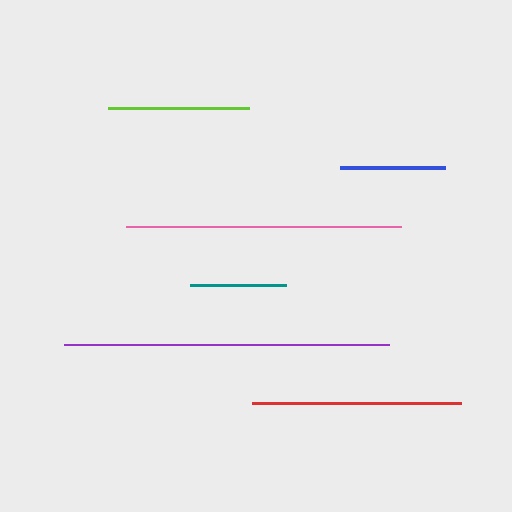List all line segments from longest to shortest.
From longest to shortest: purple, pink, red, lime, blue, teal.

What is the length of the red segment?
The red segment is approximately 209 pixels long.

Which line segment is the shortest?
The teal line is the shortest at approximately 96 pixels.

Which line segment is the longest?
The purple line is the longest at approximately 325 pixels.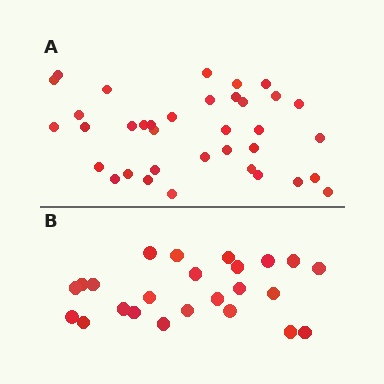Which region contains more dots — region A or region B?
Region A (the top region) has more dots.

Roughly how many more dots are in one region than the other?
Region A has roughly 12 or so more dots than region B.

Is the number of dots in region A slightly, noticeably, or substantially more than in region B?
Region A has substantially more. The ratio is roughly 1.5 to 1.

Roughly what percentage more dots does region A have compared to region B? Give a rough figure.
About 50% more.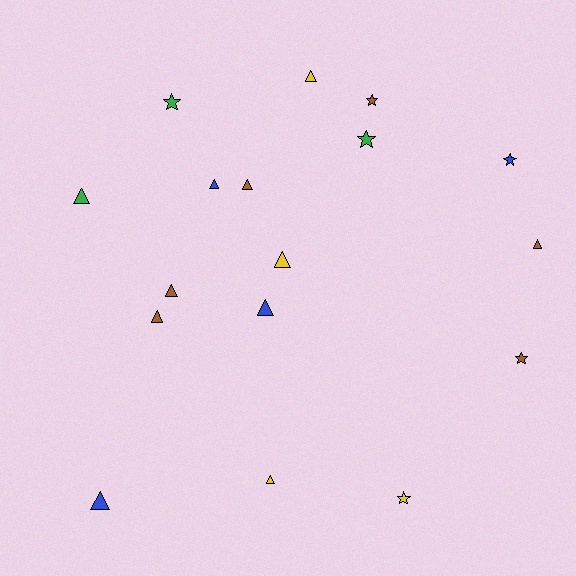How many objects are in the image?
There are 17 objects.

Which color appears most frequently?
Brown, with 6 objects.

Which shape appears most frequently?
Triangle, with 11 objects.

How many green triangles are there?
There is 1 green triangle.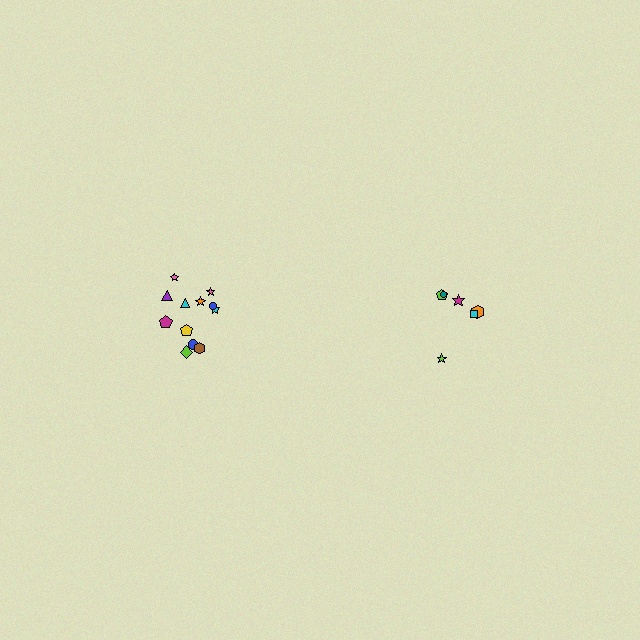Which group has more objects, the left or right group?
The left group.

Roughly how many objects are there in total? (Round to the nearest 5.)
Roughly 20 objects in total.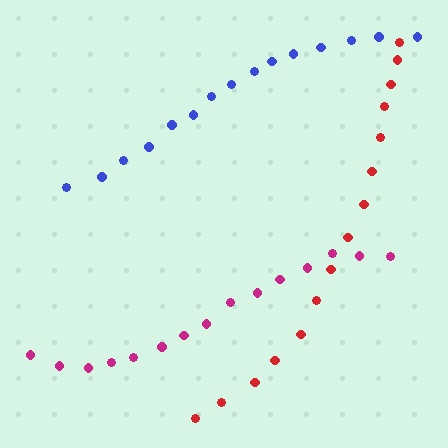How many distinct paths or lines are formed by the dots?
There are 3 distinct paths.